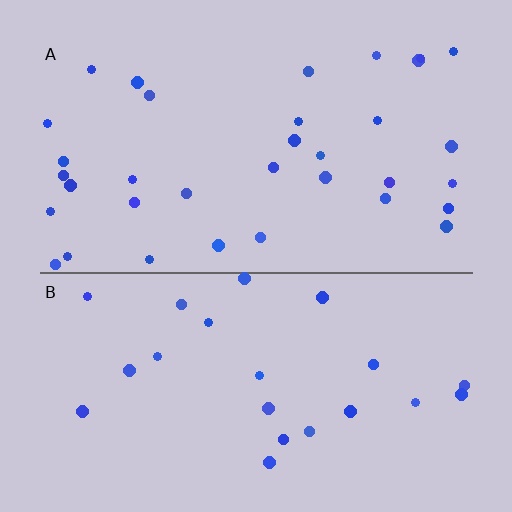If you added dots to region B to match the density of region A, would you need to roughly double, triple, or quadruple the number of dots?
Approximately double.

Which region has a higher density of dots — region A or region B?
A (the top).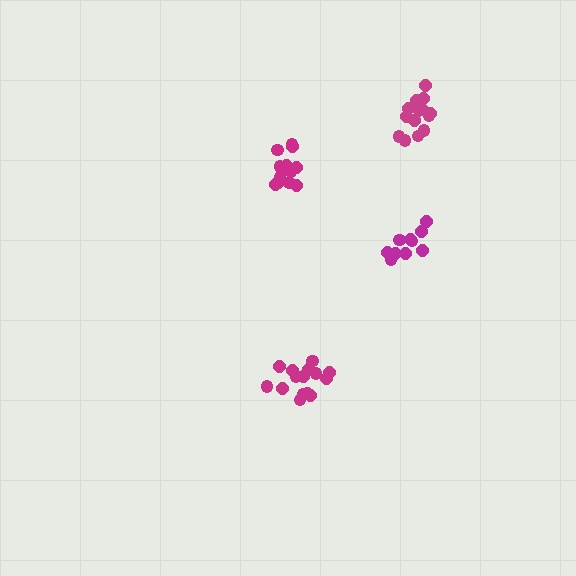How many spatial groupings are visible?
There are 4 spatial groupings.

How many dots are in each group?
Group 1: 10 dots, Group 2: 14 dots, Group 3: 15 dots, Group 4: 15 dots (54 total).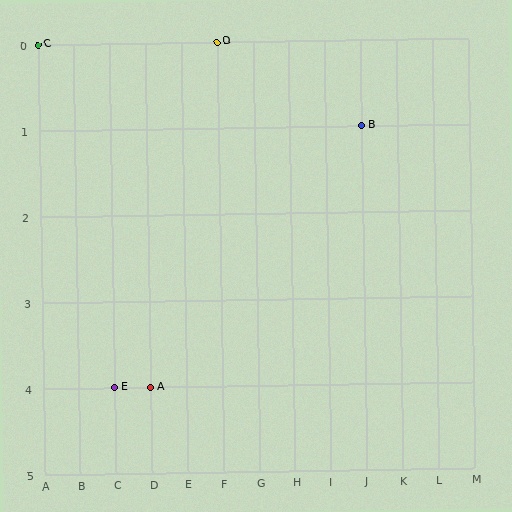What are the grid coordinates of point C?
Point C is at grid coordinates (A, 0).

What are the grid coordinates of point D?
Point D is at grid coordinates (F, 0).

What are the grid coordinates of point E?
Point E is at grid coordinates (C, 4).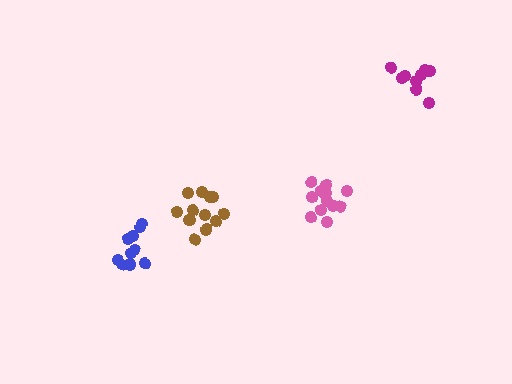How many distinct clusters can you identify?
There are 4 distinct clusters.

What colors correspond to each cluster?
The clusters are colored: brown, magenta, pink, blue.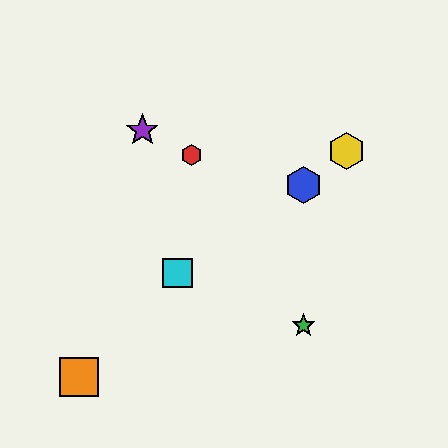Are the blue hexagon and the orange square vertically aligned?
No, the blue hexagon is at x≈304 and the orange square is at x≈79.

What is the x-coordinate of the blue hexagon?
The blue hexagon is at x≈304.